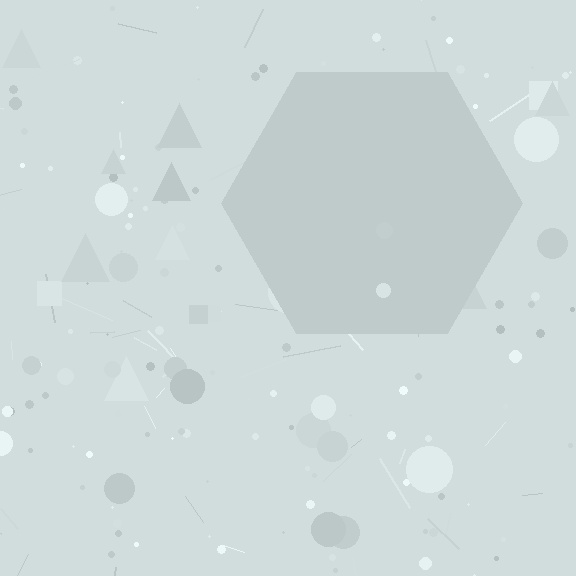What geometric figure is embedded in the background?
A hexagon is embedded in the background.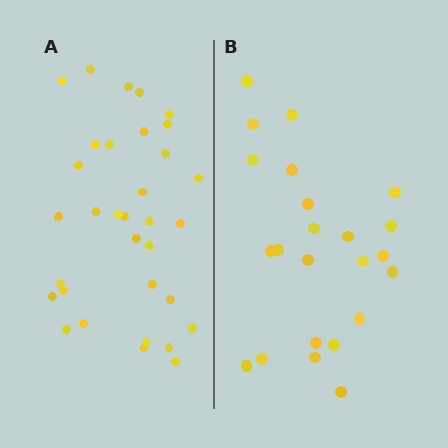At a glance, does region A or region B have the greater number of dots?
Region A (the left region) has more dots.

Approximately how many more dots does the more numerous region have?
Region A has roughly 10 or so more dots than region B.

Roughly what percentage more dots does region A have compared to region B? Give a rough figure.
About 45% more.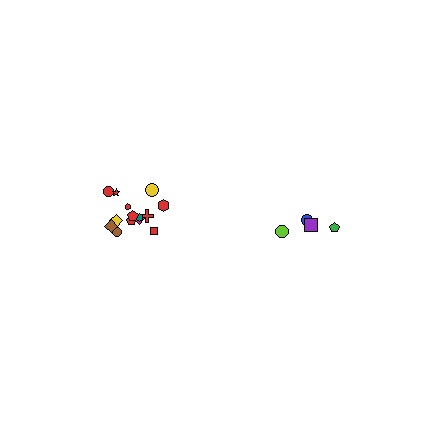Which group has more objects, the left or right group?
The left group.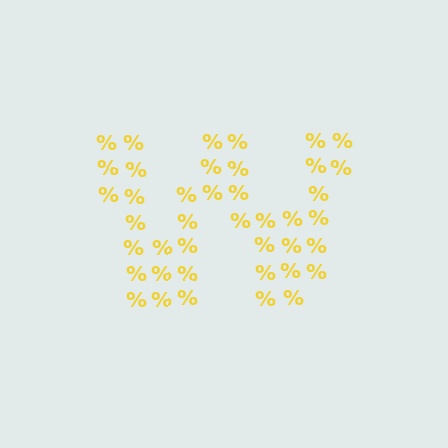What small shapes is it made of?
It is made of small percent signs.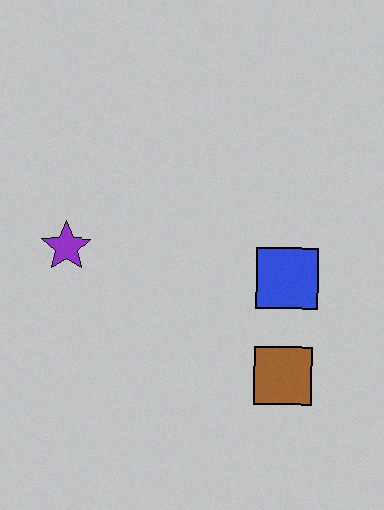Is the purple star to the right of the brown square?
No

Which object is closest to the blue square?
The brown square is closest to the blue square.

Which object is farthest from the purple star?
The brown square is farthest from the purple star.